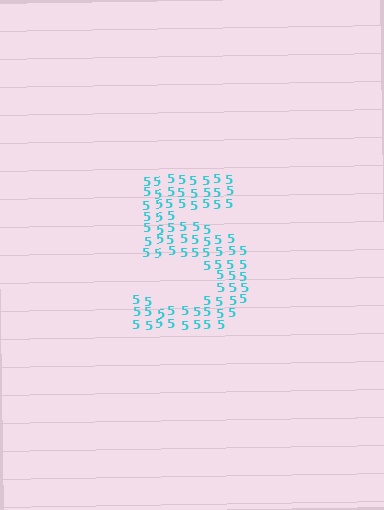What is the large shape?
The large shape is the digit 5.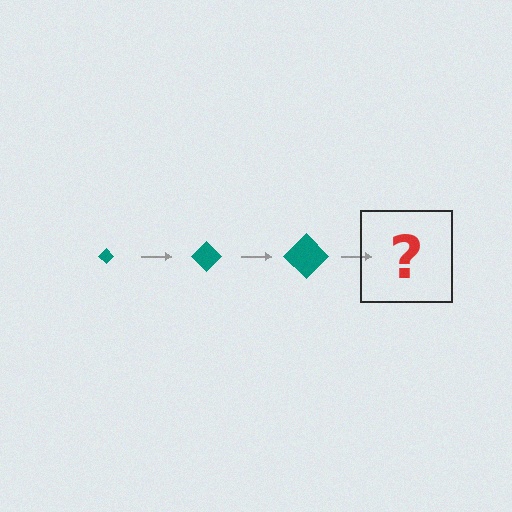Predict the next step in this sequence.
The next step is a teal diamond, larger than the previous one.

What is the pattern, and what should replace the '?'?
The pattern is that the diamond gets progressively larger each step. The '?' should be a teal diamond, larger than the previous one.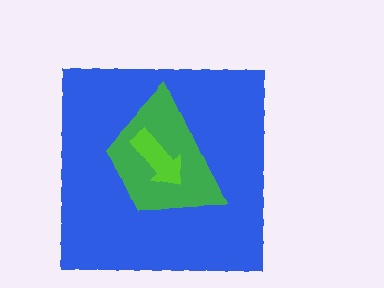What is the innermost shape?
The lime arrow.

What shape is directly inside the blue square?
The green trapezoid.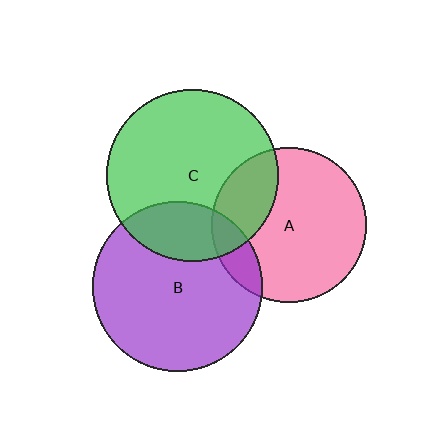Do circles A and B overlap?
Yes.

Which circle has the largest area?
Circle C (green).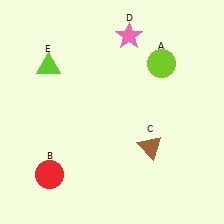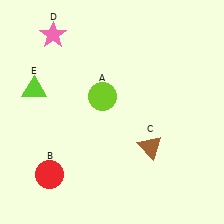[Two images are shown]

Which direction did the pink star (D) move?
The pink star (D) moved left.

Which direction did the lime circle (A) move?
The lime circle (A) moved left.